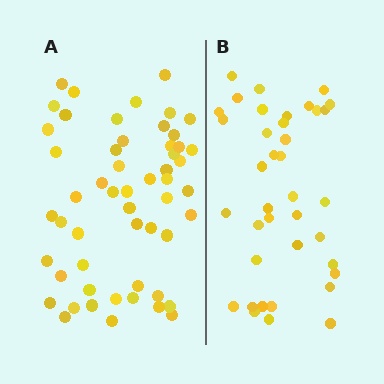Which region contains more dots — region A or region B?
Region A (the left region) has more dots.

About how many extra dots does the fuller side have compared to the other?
Region A has approximately 15 more dots than region B.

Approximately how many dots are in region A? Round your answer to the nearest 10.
About 50 dots. (The exact count is 54, which rounds to 50.)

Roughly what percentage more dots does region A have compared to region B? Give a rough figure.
About 40% more.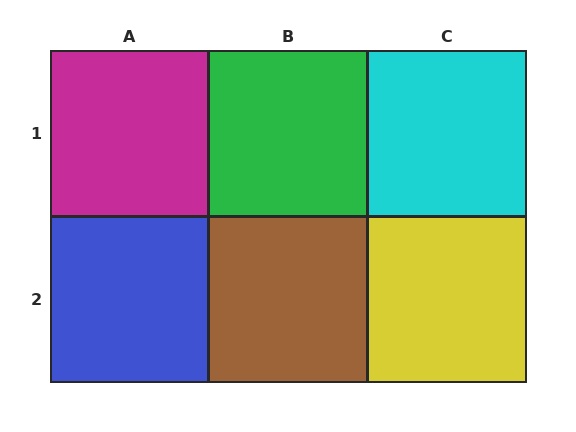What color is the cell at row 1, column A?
Magenta.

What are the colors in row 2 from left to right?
Blue, brown, yellow.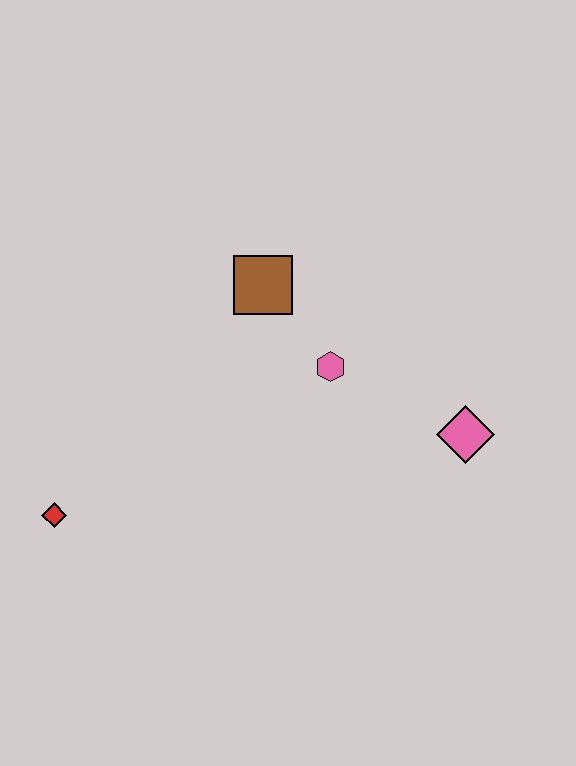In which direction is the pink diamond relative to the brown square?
The pink diamond is to the right of the brown square.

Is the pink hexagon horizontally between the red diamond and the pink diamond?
Yes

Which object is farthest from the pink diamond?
The red diamond is farthest from the pink diamond.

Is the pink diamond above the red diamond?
Yes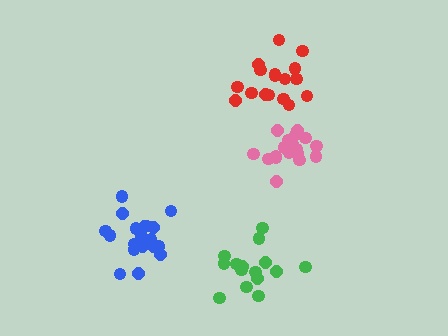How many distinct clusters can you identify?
There are 4 distinct clusters.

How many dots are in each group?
Group 1: 19 dots, Group 2: 15 dots, Group 3: 17 dots, Group 4: 20 dots (71 total).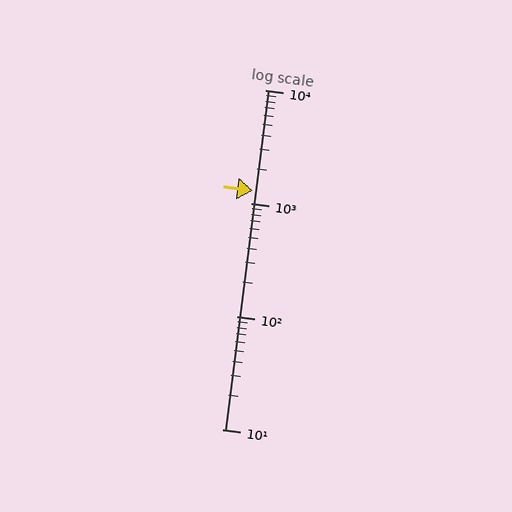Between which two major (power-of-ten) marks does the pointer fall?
The pointer is between 1000 and 10000.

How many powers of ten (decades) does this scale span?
The scale spans 3 decades, from 10 to 10000.